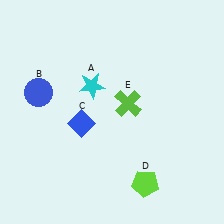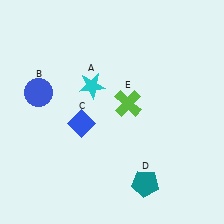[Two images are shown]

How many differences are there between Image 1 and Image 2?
There is 1 difference between the two images.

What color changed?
The pentagon (D) changed from lime in Image 1 to teal in Image 2.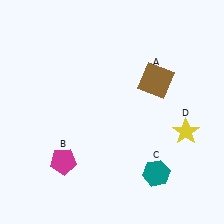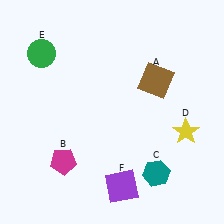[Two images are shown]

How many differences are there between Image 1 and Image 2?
There are 2 differences between the two images.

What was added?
A green circle (E), a purple square (F) were added in Image 2.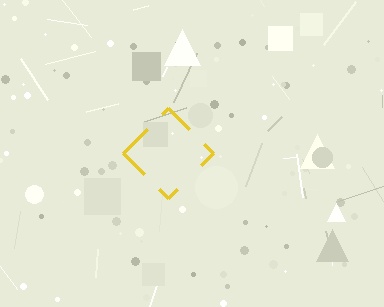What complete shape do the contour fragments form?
The contour fragments form a diamond.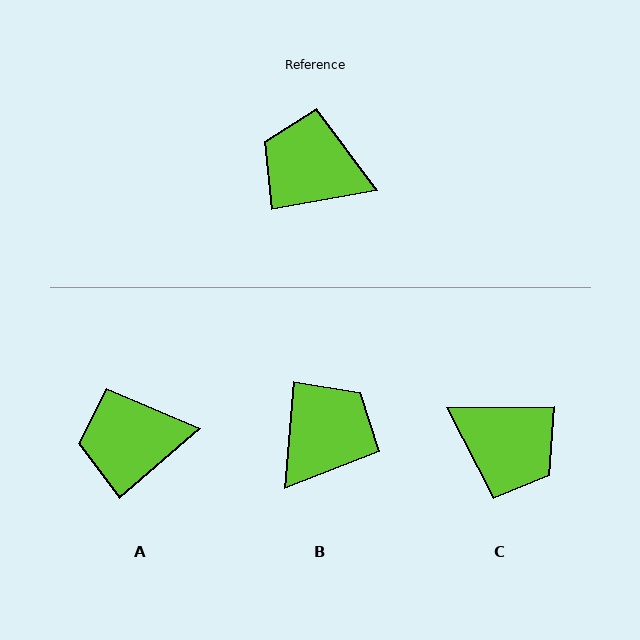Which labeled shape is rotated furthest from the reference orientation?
C, about 170 degrees away.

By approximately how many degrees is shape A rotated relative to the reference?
Approximately 31 degrees counter-clockwise.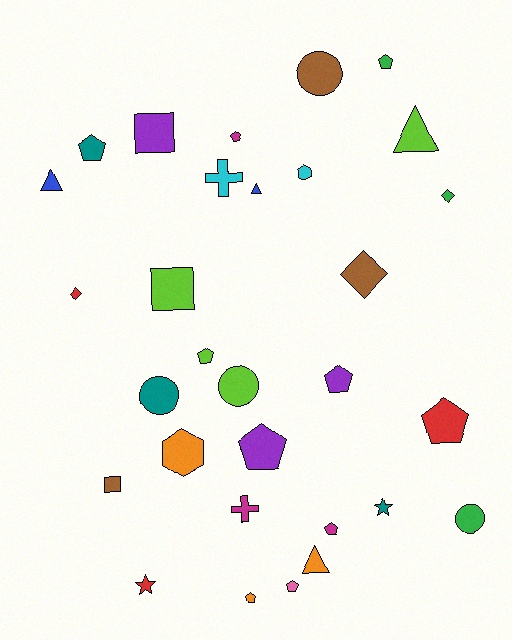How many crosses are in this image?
There are 2 crosses.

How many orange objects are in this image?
There are 3 orange objects.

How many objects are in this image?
There are 30 objects.